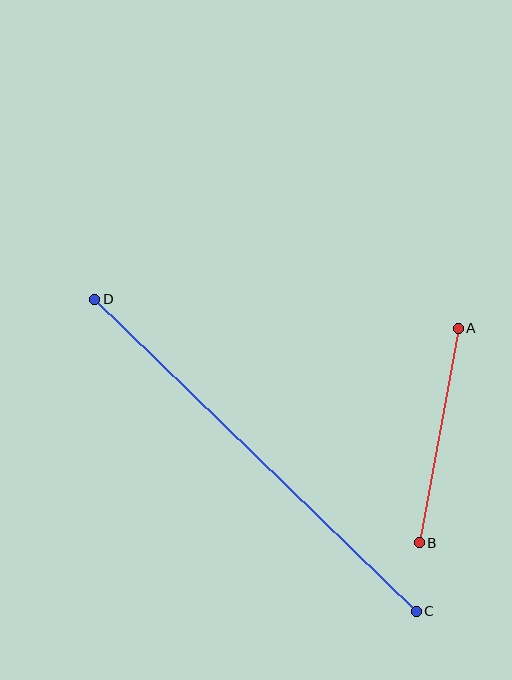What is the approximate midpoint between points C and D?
The midpoint is at approximately (256, 455) pixels.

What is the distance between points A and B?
The distance is approximately 218 pixels.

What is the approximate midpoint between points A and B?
The midpoint is at approximately (439, 435) pixels.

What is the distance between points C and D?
The distance is approximately 448 pixels.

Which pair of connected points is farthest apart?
Points C and D are farthest apart.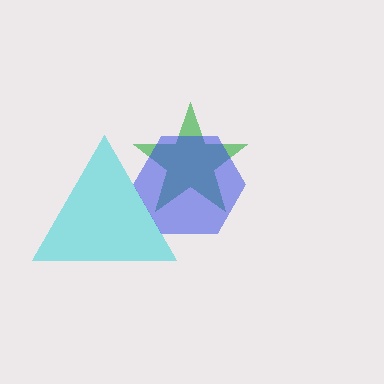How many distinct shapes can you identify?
There are 3 distinct shapes: a green star, a cyan triangle, a blue hexagon.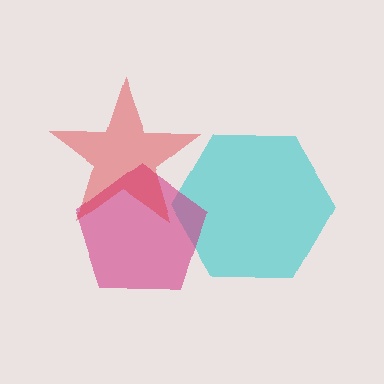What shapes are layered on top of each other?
The layered shapes are: a cyan hexagon, a magenta pentagon, a red star.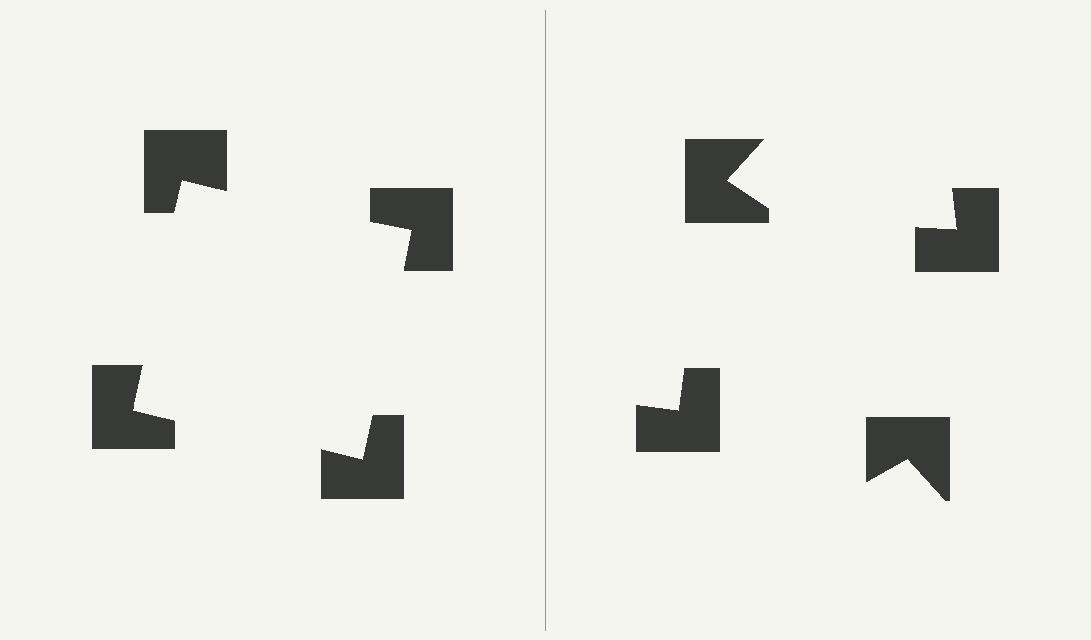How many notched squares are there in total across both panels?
8 — 4 on each side.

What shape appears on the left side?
An illusory square.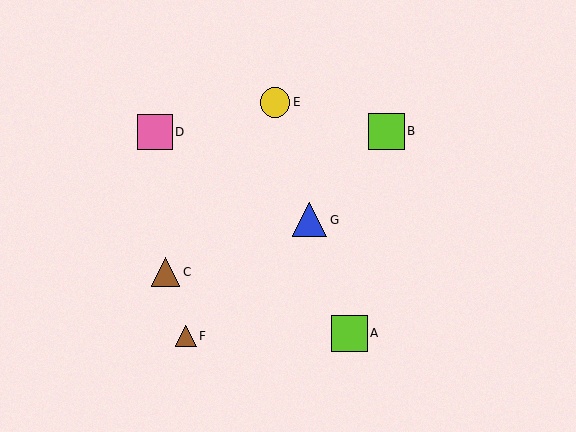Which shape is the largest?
The lime square (labeled A) is the largest.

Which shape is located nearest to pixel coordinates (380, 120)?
The lime square (labeled B) at (386, 131) is nearest to that location.